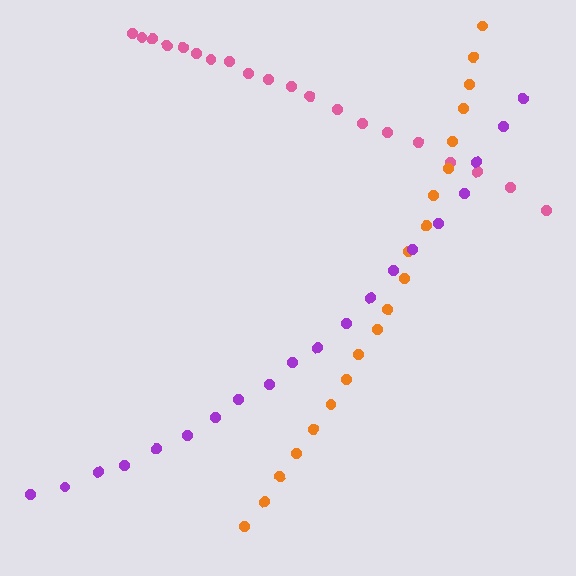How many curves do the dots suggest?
There are 3 distinct paths.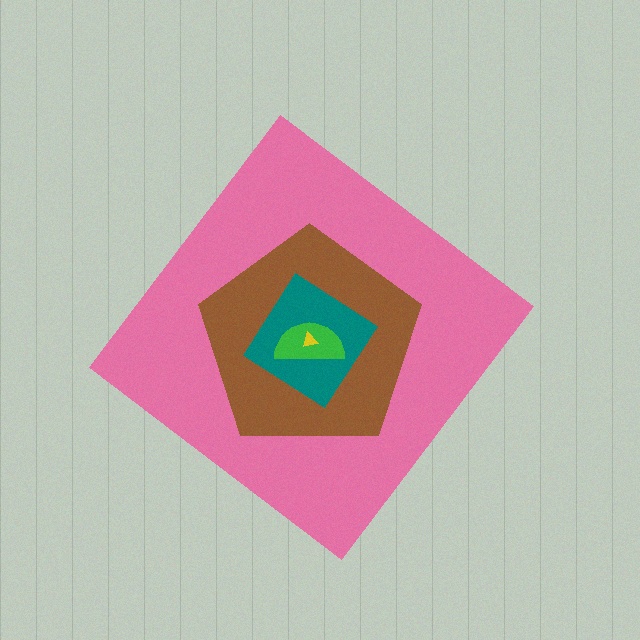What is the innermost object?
The yellow triangle.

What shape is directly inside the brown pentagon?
The teal diamond.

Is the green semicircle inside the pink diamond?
Yes.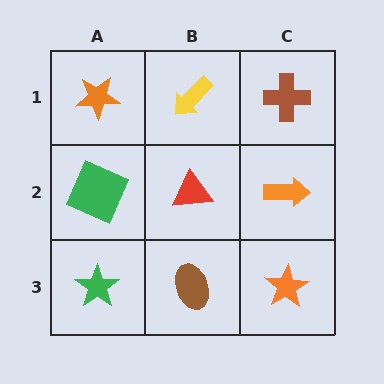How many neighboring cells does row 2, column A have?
3.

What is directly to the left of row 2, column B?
A green square.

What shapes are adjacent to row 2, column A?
An orange star (row 1, column A), a green star (row 3, column A), a red triangle (row 2, column B).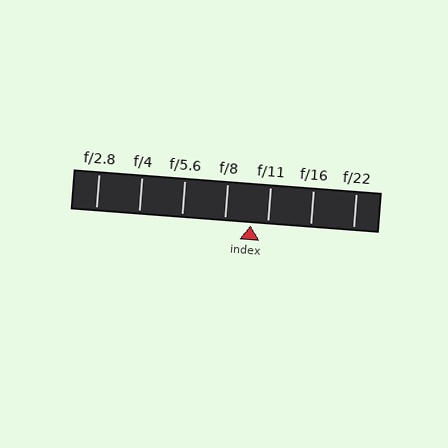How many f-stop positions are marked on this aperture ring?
There are 7 f-stop positions marked.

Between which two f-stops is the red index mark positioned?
The index mark is between f/8 and f/11.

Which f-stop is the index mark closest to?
The index mark is closest to f/11.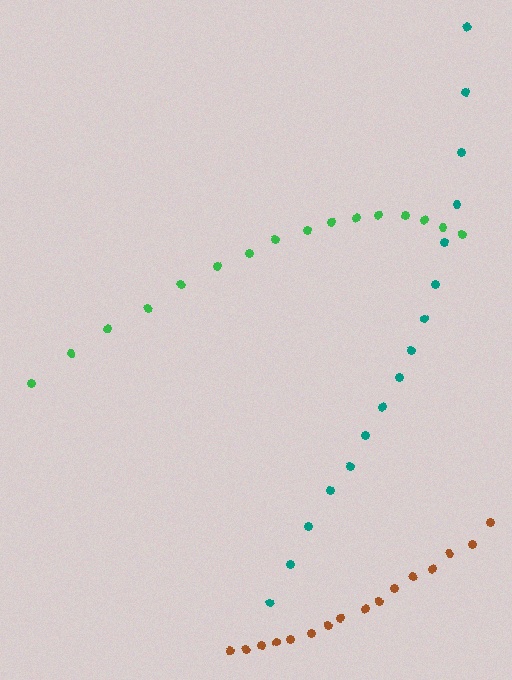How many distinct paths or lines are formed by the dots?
There are 3 distinct paths.